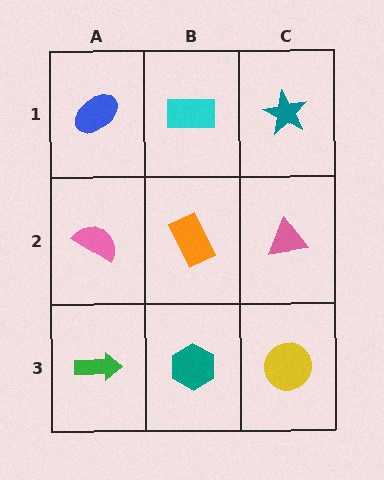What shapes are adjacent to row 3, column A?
A pink semicircle (row 2, column A), a teal hexagon (row 3, column B).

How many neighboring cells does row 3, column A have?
2.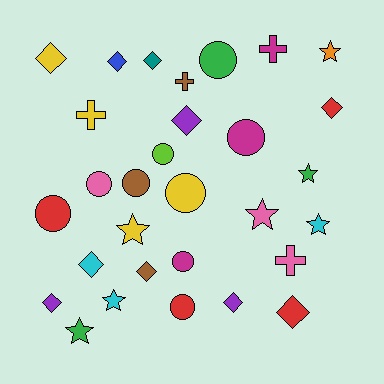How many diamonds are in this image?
There are 10 diamonds.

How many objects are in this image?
There are 30 objects.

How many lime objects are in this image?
There is 1 lime object.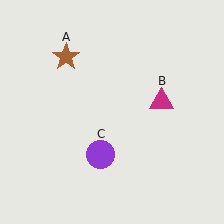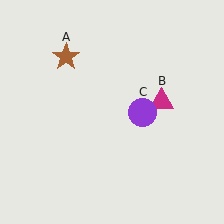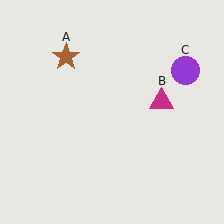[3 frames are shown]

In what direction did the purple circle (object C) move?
The purple circle (object C) moved up and to the right.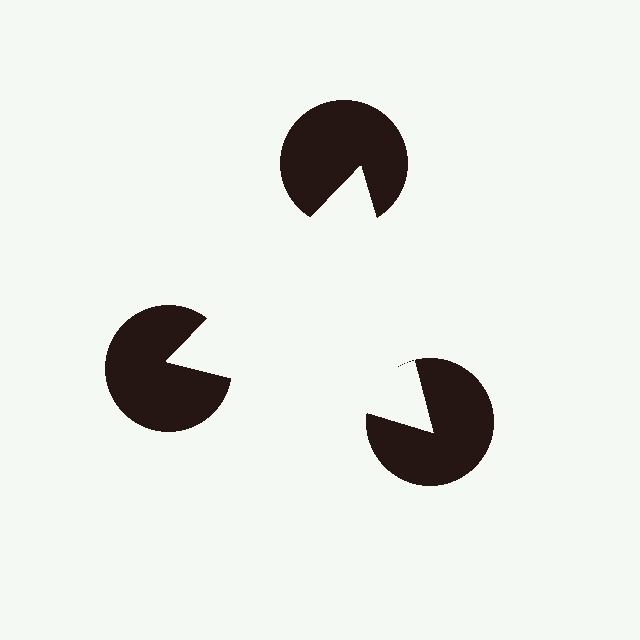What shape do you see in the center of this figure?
An illusory triangle — its edges are inferred from the aligned wedge cuts in the pac-man discs, not physically drawn.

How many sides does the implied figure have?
3 sides.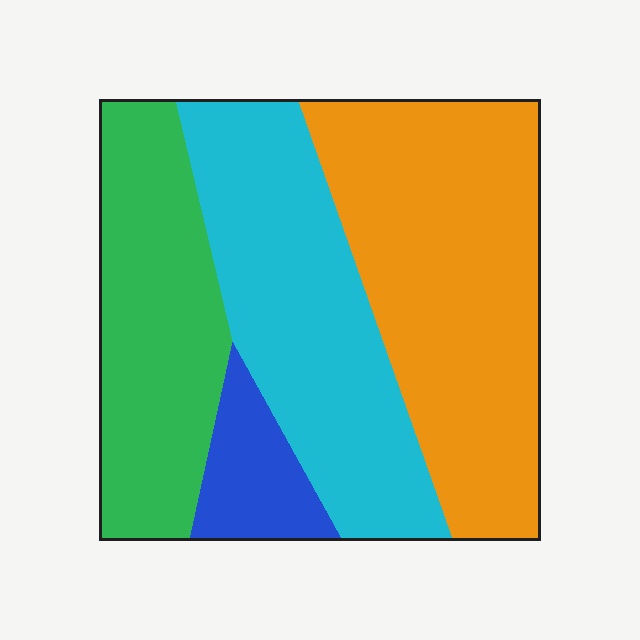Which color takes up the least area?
Blue, at roughly 10%.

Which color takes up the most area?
Orange, at roughly 35%.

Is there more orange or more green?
Orange.